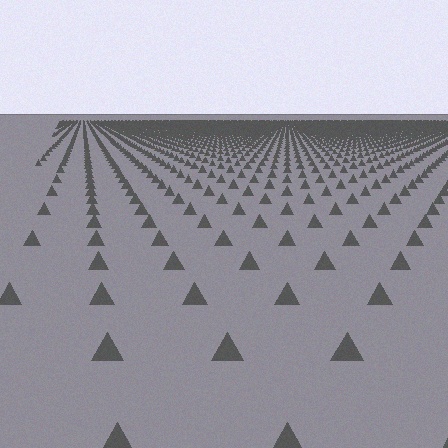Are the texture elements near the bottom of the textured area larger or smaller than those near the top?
Larger. Near the bottom, elements are closer to the viewer and appear at a bigger on-screen size.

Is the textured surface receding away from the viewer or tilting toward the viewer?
The surface is receding away from the viewer. Texture elements get smaller and denser toward the top.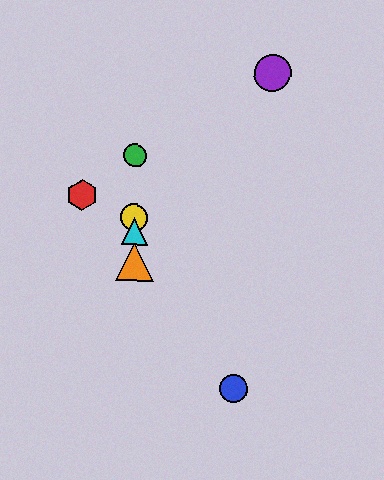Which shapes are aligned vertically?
The green circle, the yellow circle, the orange triangle, the cyan triangle are aligned vertically.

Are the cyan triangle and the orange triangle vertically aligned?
Yes, both are at x≈134.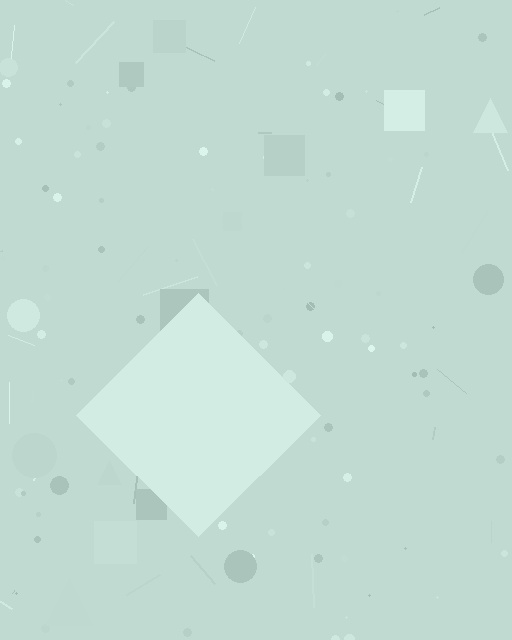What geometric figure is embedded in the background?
A diamond is embedded in the background.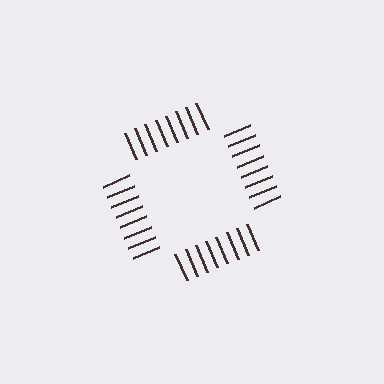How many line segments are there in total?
32 — 8 along each of the 4 edges.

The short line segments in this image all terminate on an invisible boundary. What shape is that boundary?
An illusory square — the line segments terminate on its edges but no continuous stroke is drawn.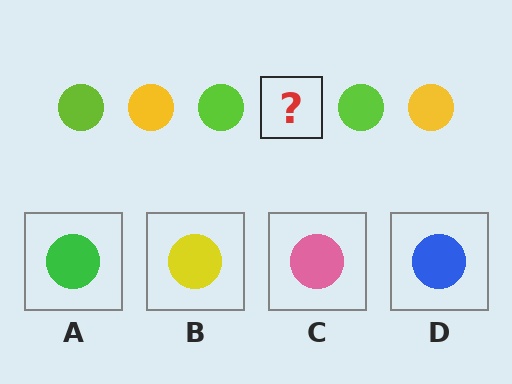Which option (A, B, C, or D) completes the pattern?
B.